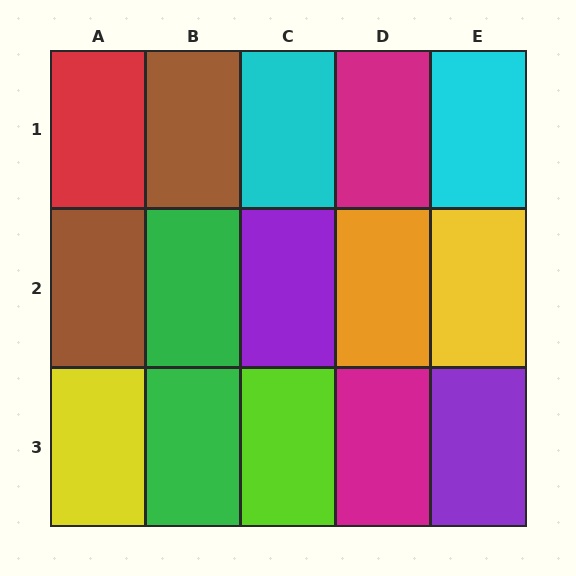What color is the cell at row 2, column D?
Orange.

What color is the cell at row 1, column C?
Cyan.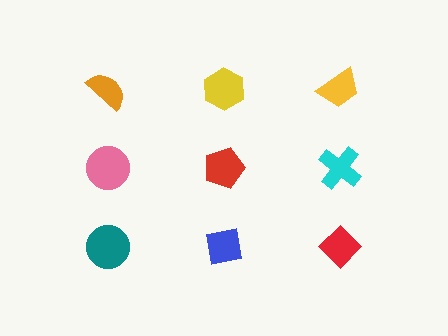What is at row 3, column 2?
A blue square.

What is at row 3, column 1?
A teal circle.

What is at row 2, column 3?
A cyan cross.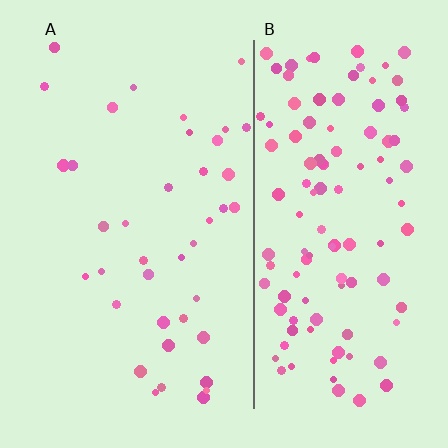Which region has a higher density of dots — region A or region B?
B (the right).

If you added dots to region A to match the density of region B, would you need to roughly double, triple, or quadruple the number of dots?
Approximately triple.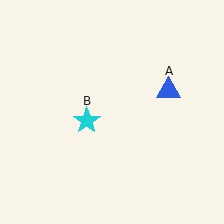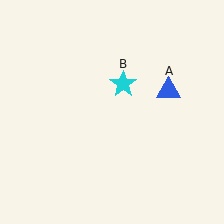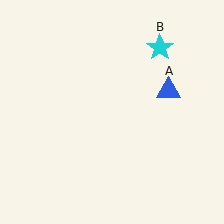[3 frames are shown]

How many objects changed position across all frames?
1 object changed position: cyan star (object B).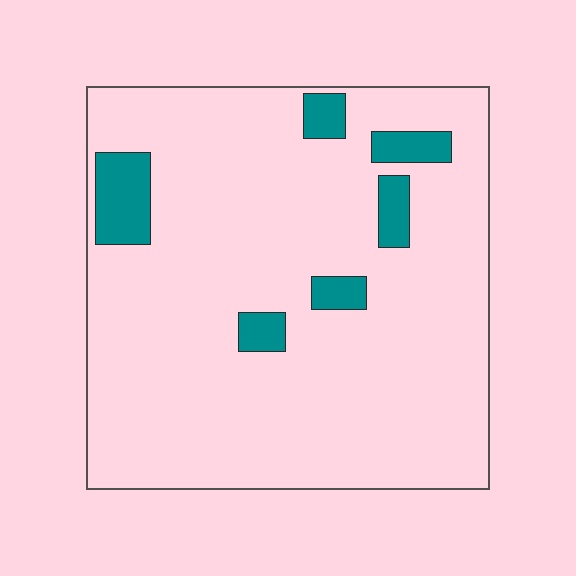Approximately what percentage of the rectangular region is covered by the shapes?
Approximately 10%.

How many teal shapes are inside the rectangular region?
6.